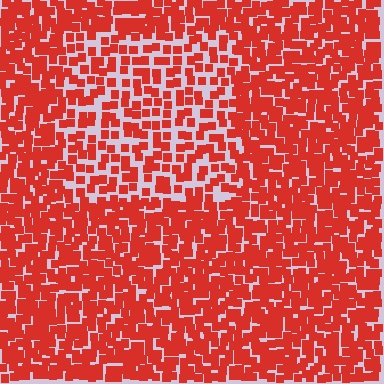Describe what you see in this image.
The image contains small red elements arranged at two different densities. A rectangle-shaped region is visible where the elements are less densely packed than the surrounding area.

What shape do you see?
I see a rectangle.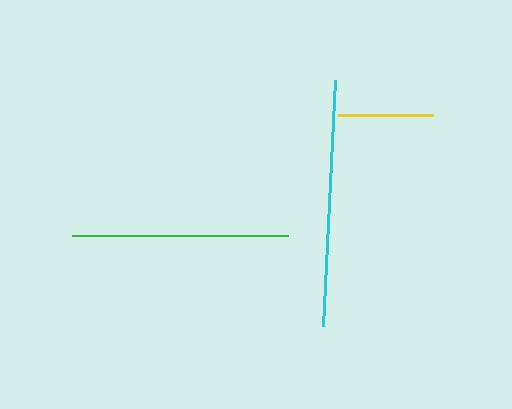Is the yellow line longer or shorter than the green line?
The green line is longer than the yellow line.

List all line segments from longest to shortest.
From longest to shortest: cyan, green, yellow.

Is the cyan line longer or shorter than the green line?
The cyan line is longer than the green line.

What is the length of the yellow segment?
The yellow segment is approximately 95 pixels long.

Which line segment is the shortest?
The yellow line is the shortest at approximately 95 pixels.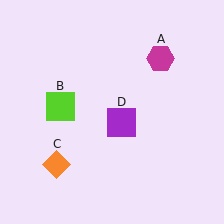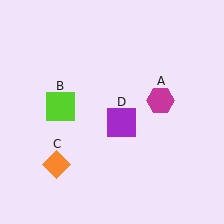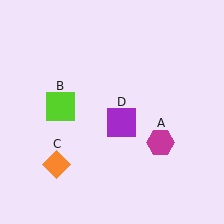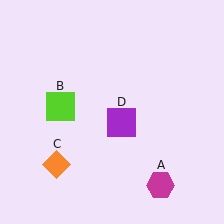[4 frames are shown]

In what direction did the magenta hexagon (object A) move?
The magenta hexagon (object A) moved down.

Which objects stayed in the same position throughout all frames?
Lime square (object B) and orange diamond (object C) and purple square (object D) remained stationary.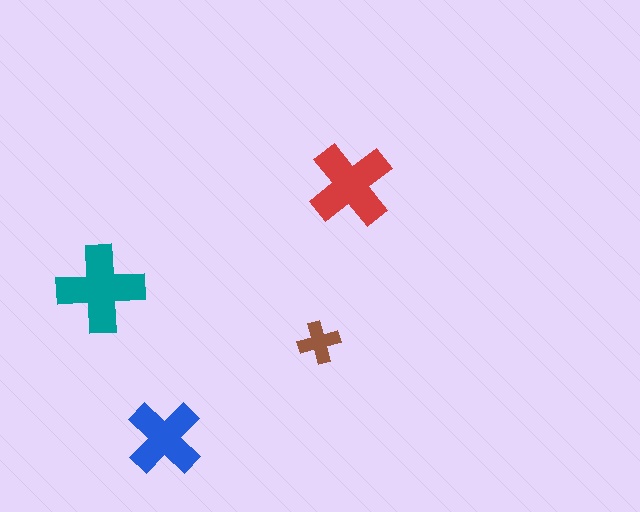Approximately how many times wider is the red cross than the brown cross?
About 2 times wider.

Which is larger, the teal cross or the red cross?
The teal one.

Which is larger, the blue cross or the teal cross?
The teal one.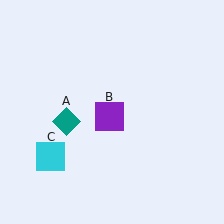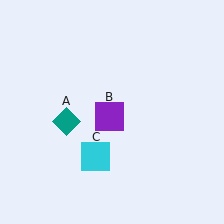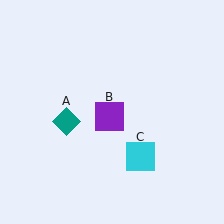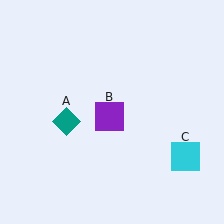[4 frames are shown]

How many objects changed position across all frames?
1 object changed position: cyan square (object C).